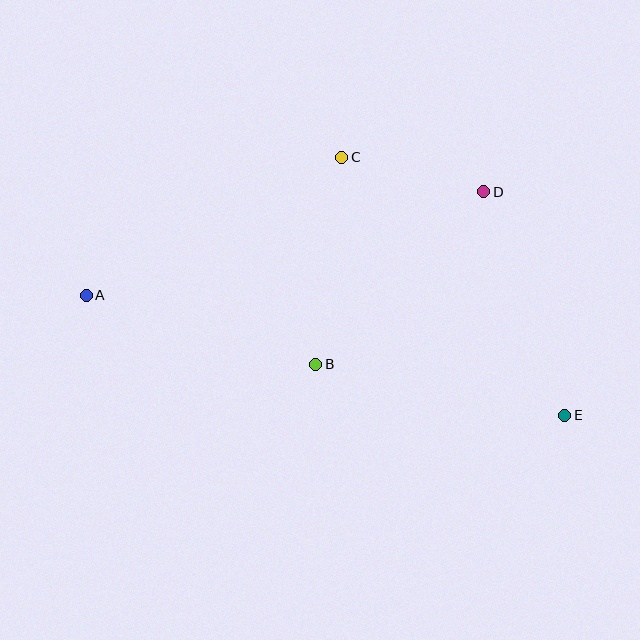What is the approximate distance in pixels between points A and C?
The distance between A and C is approximately 290 pixels.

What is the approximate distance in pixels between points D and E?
The distance between D and E is approximately 238 pixels.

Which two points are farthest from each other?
Points A and E are farthest from each other.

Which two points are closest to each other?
Points C and D are closest to each other.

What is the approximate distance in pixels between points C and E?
The distance between C and E is approximately 341 pixels.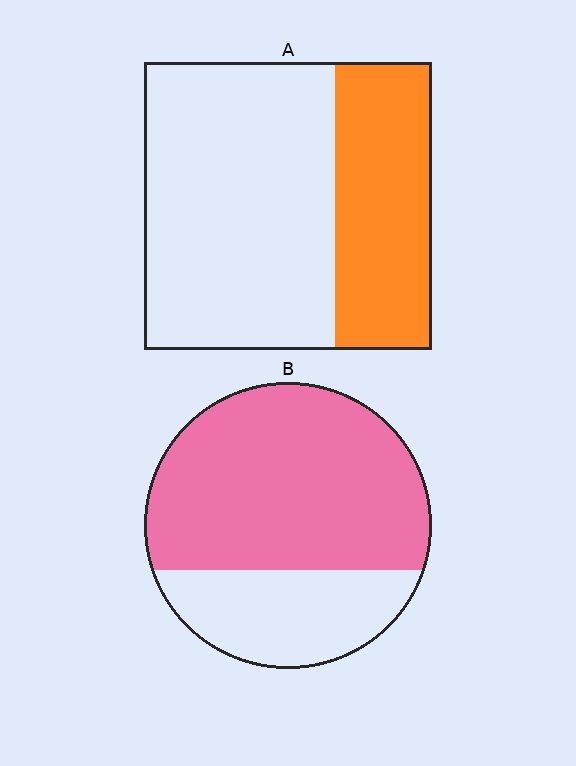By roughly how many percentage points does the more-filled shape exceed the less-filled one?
By roughly 35 percentage points (B over A).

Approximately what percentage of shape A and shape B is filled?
A is approximately 35% and B is approximately 70%.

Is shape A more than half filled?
No.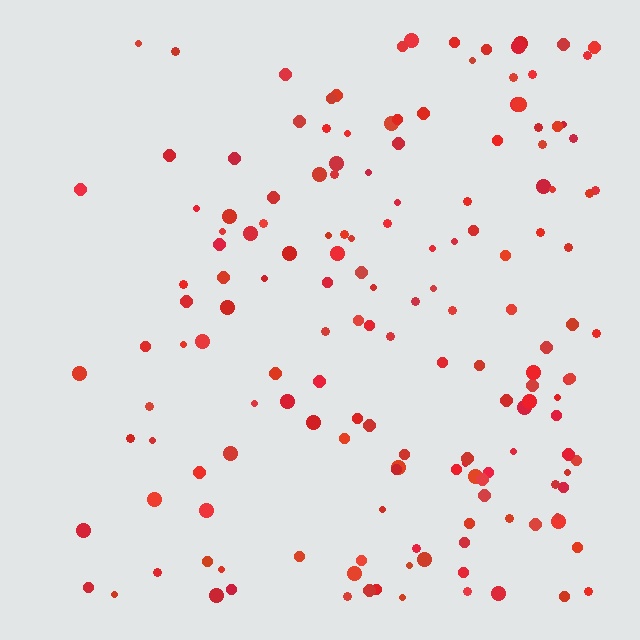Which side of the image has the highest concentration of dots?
The right.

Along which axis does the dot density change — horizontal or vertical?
Horizontal.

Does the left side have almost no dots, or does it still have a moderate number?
Still a moderate number, just noticeably fewer than the right.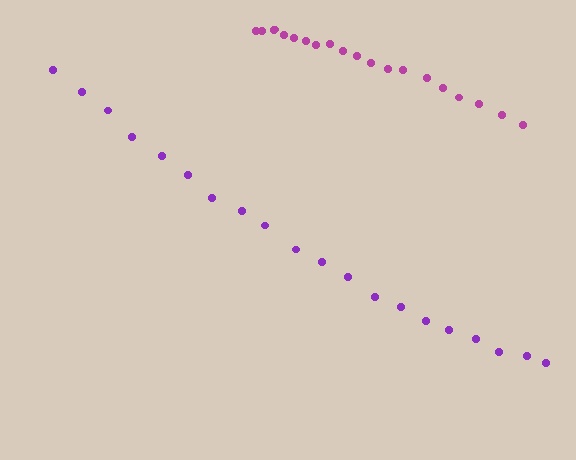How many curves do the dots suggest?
There are 2 distinct paths.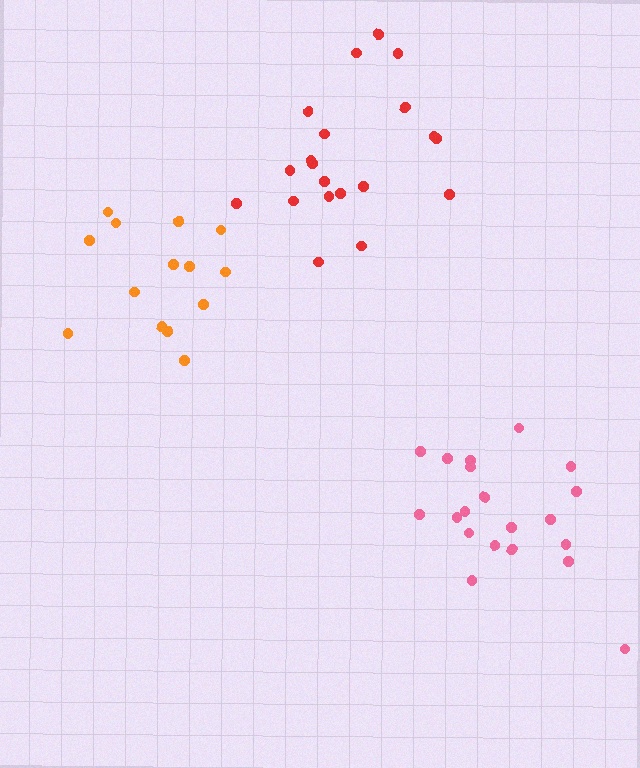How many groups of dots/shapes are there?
There are 3 groups.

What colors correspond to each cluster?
The clusters are colored: orange, pink, red.